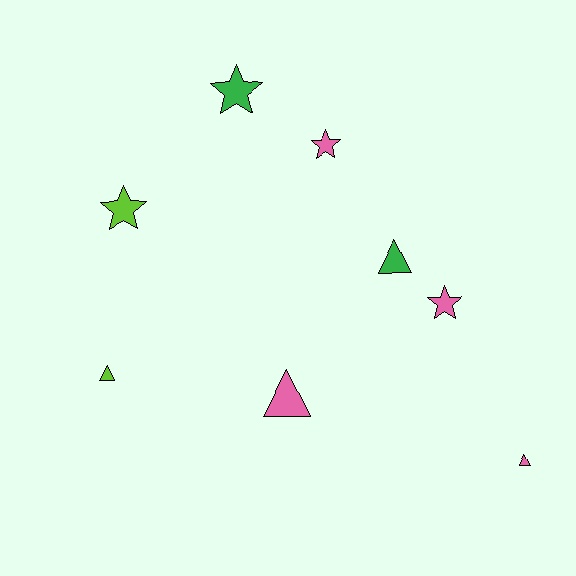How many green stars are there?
There is 1 green star.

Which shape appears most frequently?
Star, with 4 objects.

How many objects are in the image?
There are 8 objects.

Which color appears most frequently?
Pink, with 4 objects.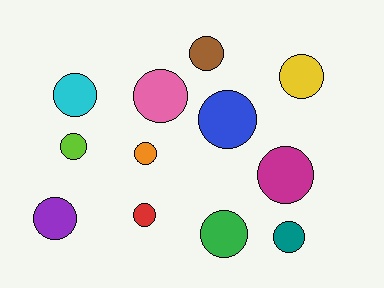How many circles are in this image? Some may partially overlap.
There are 12 circles.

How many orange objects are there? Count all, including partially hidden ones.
There is 1 orange object.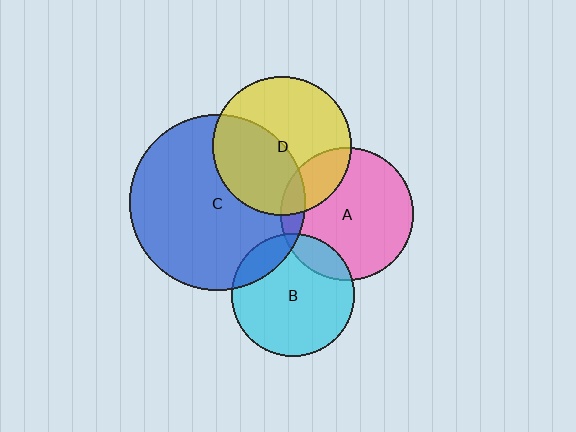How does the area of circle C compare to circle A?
Approximately 1.7 times.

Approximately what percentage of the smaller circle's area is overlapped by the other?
Approximately 15%.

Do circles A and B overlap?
Yes.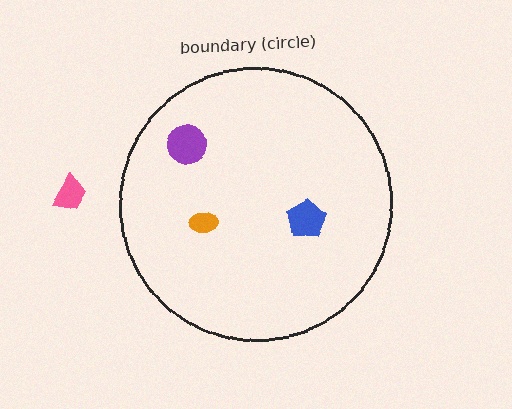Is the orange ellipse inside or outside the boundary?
Inside.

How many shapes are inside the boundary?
3 inside, 1 outside.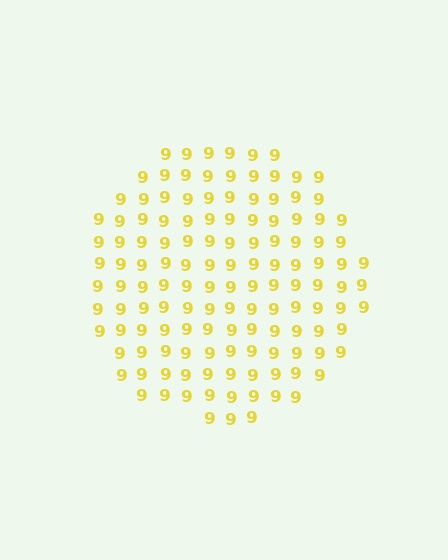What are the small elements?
The small elements are digit 9's.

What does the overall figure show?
The overall figure shows a circle.